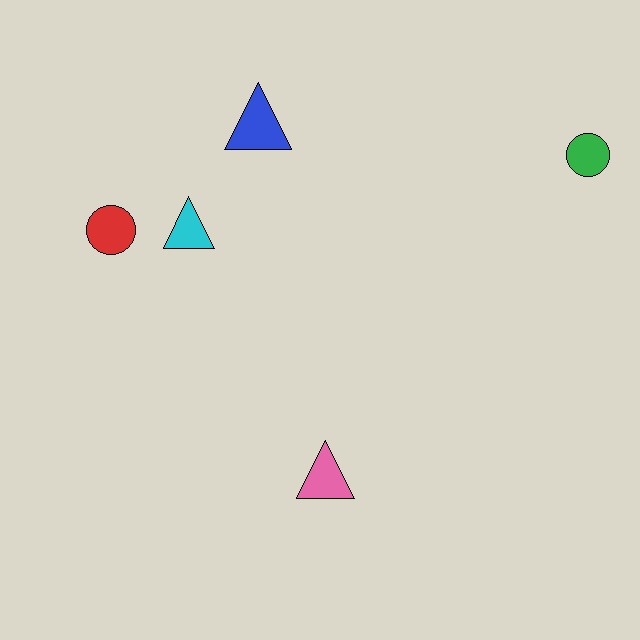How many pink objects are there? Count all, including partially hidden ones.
There is 1 pink object.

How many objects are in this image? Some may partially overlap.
There are 5 objects.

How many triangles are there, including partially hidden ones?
There are 3 triangles.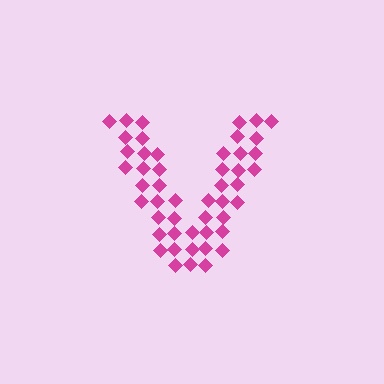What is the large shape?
The large shape is the letter V.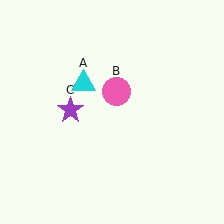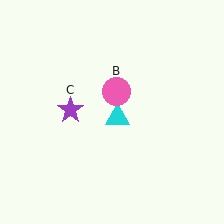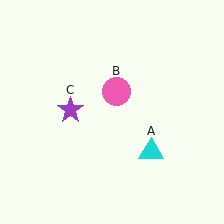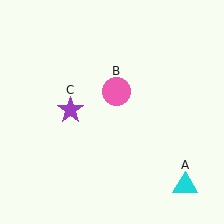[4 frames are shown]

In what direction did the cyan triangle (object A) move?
The cyan triangle (object A) moved down and to the right.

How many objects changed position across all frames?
1 object changed position: cyan triangle (object A).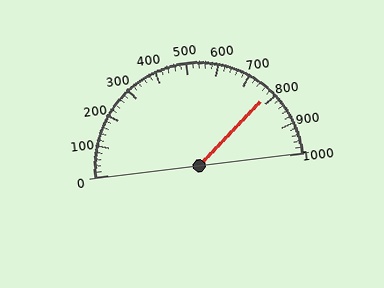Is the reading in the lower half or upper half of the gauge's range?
The reading is in the upper half of the range (0 to 1000).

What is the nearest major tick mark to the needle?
The nearest major tick mark is 800.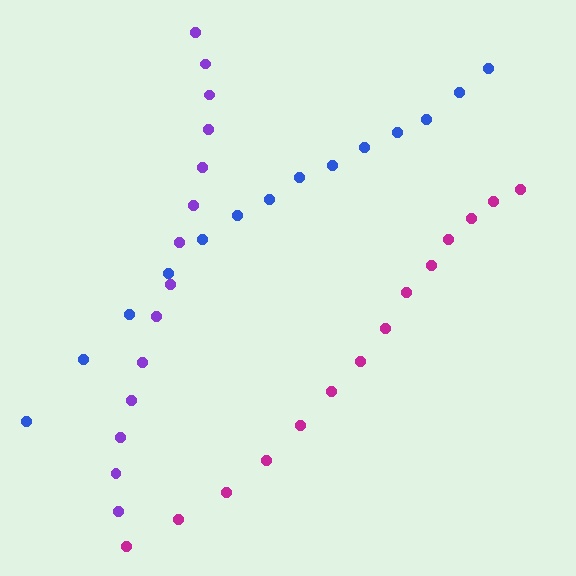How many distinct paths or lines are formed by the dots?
There are 3 distinct paths.